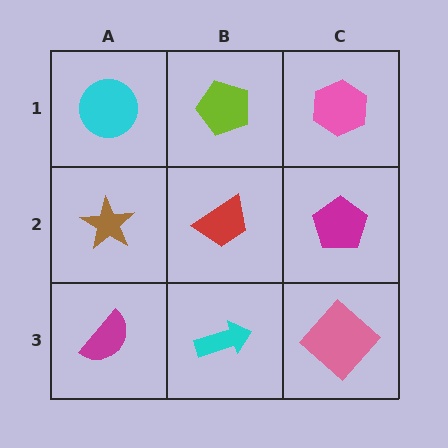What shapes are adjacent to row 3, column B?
A red trapezoid (row 2, column B), a magenta semicircle (row 3, column A), a pink diamond (row 3, column C).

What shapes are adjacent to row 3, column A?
A brown star (row 2, column A), a cyan arrow (row 3, column B).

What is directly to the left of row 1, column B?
A cyan circle.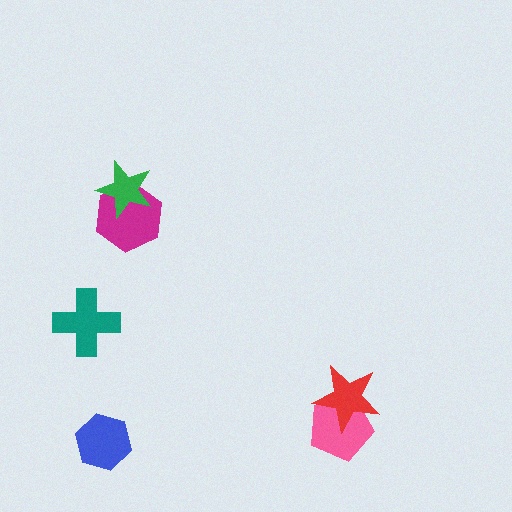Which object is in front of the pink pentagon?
The red star is in front of the pink pentagon.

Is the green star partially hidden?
No, no other shape covers it.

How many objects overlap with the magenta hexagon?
1 object overlaps with the magenta hexagon.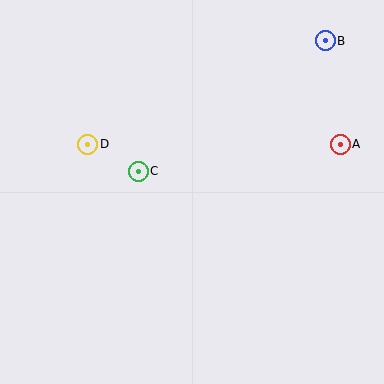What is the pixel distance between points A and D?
The distance between A and D is 252 pixels.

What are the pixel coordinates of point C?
Point C is at (138, 171).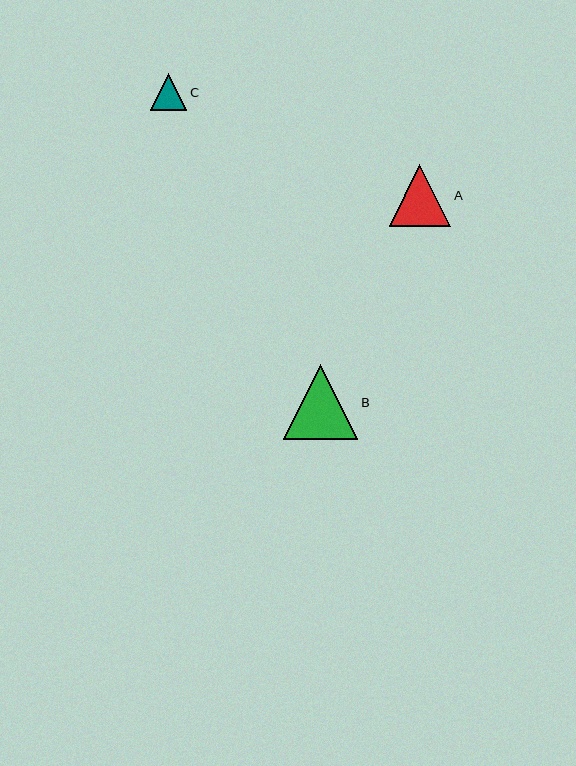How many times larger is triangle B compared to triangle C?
Triangle B is approximately 2.0 times the size of triangle C.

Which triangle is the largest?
Triangle B is the largest with a size of approximately 75 pixels.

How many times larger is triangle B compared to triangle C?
Triangle B is approximately 2.0 times the size of triangle C.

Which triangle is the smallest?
Triangle C is the smallest with a size of approximately 37 pixels.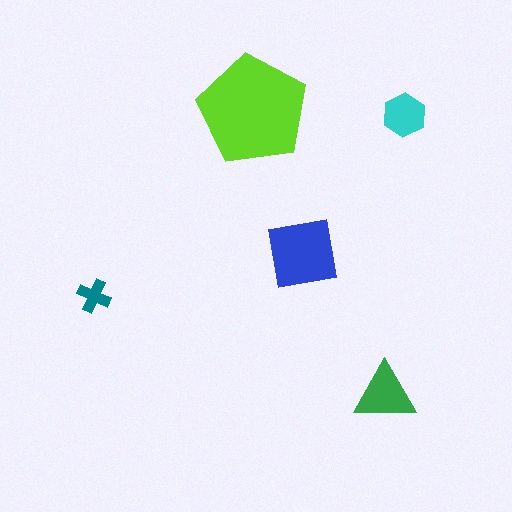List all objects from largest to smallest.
The lime pentagon, the blue square, the green triangle, the cyan hexagon, the teal cross.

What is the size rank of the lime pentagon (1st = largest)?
1st.